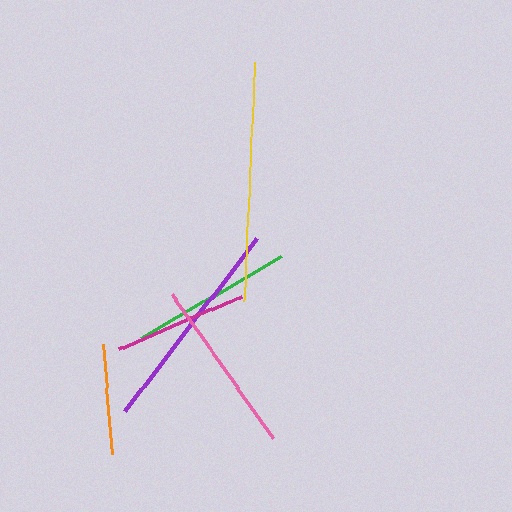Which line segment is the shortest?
The orange line is the shortest at approximately 111 pixels.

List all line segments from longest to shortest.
From longest to shortest: yellow, purple, pink, green, magenta, orange.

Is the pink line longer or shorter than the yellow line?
The yellow line is longer than the pink line.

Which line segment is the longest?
The yellow line is the longest at approximately 240 pixels.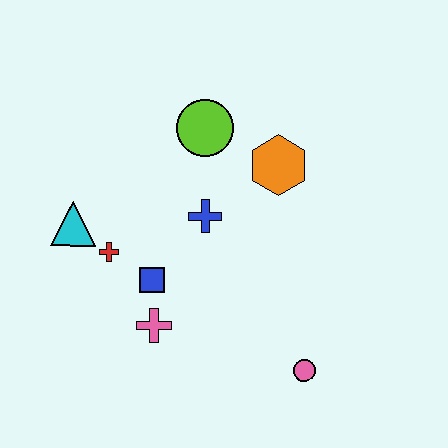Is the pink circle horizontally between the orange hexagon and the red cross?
No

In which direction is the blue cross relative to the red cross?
The blue cross is to the right of the red cross.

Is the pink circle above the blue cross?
No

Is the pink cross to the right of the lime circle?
No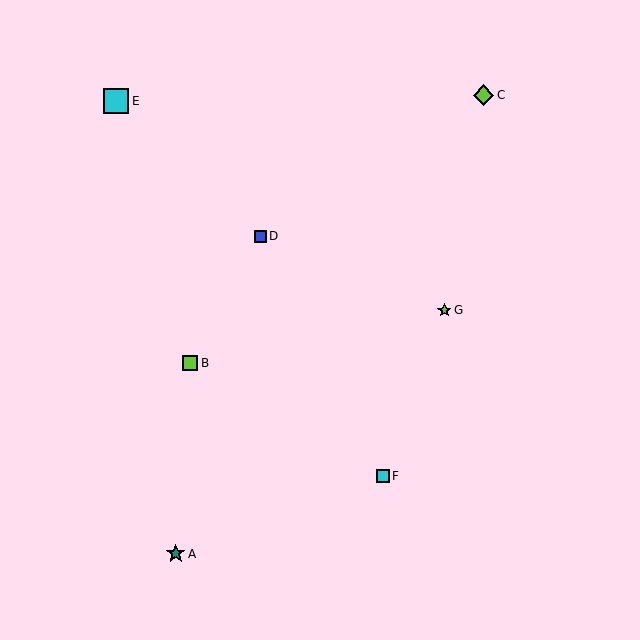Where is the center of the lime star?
The center of the lime star is at (444, 310).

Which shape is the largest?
The cyan square (labeled E) is the largest.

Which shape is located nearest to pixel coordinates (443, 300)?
The lime star (labeled G) at (444, 310) is nearest to that location.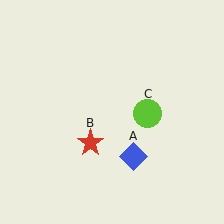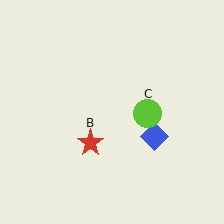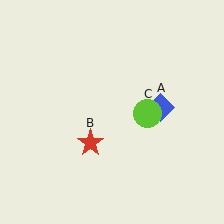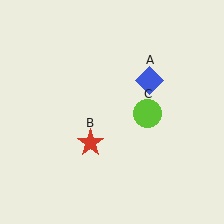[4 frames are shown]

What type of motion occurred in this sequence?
The blue diamond (object A) rotated counterclockwise around the center of the scene.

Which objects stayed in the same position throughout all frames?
Red star (object B) and lime circle (object C) remained stationary.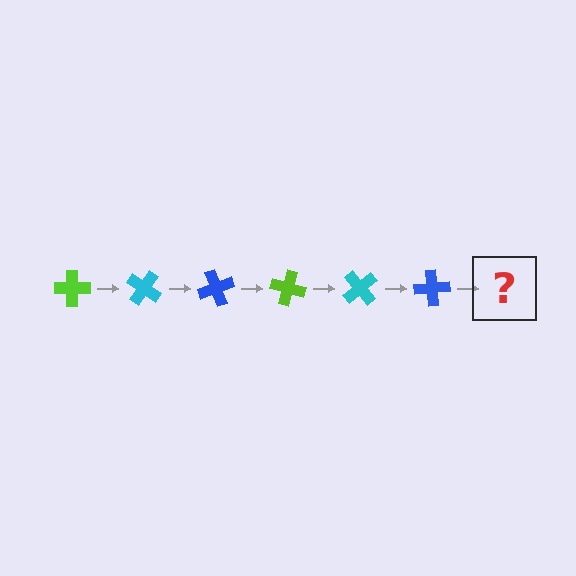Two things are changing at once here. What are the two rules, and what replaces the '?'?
The two rules are that it rotates 35 degrees each step and the color cycles through lime, cyan, and blue. The '?' should be a lime cross, rotated 210 degrees from the start.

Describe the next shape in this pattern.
It should be a lime cross, rotated 210 degrees from the start.